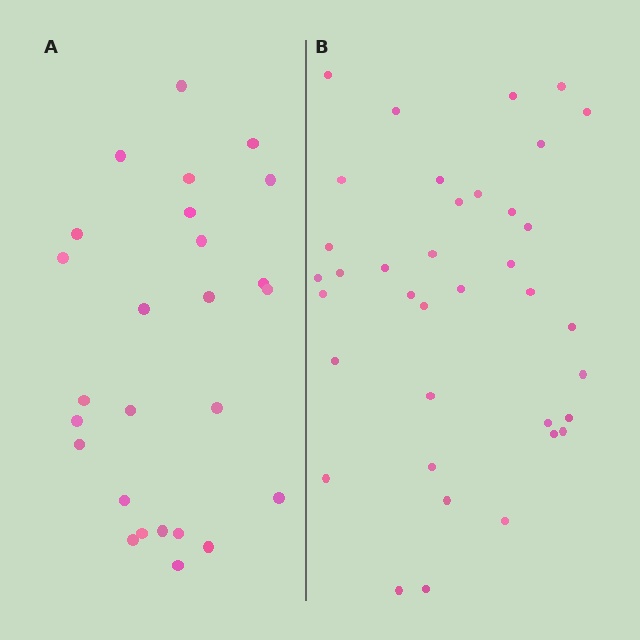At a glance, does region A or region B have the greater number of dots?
Region B (the right region) has more dots.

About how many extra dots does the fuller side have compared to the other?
Region B has roughly 12 or so more dots than region A.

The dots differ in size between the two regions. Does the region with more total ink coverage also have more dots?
No. Region A has more total ink coverage because its dots are larger, but region B actually contains more individual dots. Total area can be misleading — the number of items is what matters here.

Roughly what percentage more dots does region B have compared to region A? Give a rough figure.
About 40% more.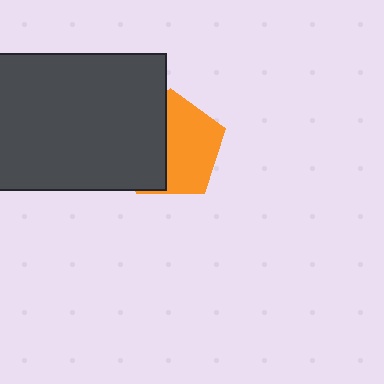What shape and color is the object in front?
The object in front is a dark gray rectangle.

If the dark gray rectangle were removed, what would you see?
You would see the complete orange pentagon.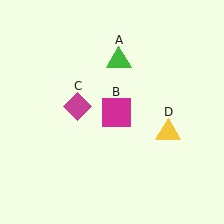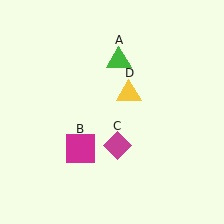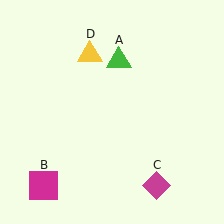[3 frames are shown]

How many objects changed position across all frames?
3 objects changed position: magenta square (object B), magenta diamond (object C), yellow triangle (object D).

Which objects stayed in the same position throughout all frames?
Green triangle (object A) remained stationary.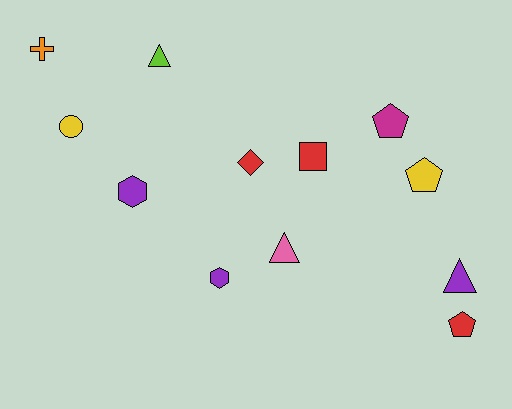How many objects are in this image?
There are 12 objects.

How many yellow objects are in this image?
There are 2 yellow objects.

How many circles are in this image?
There is 1 circle.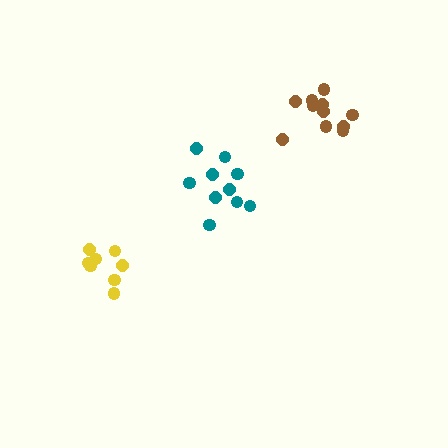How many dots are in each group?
Group 1: 8 dots, Group 2: 11 dots, Group 3: 10 dots (29 total).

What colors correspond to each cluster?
The clusters are colored: yellow, brown, teal.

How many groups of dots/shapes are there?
There are 3 groups.